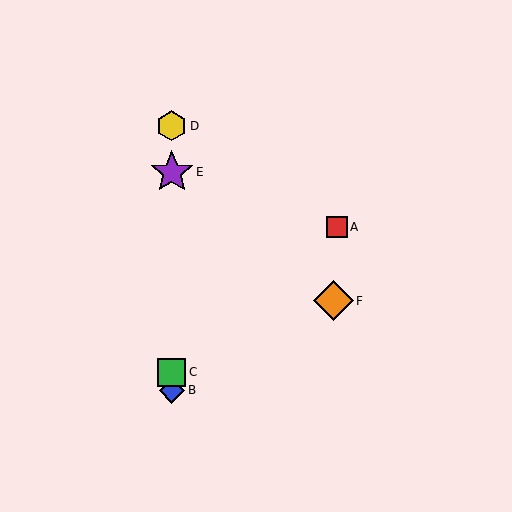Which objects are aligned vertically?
Objects B, C, D, E are aligned vertically.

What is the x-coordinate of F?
Object F is at x≈333.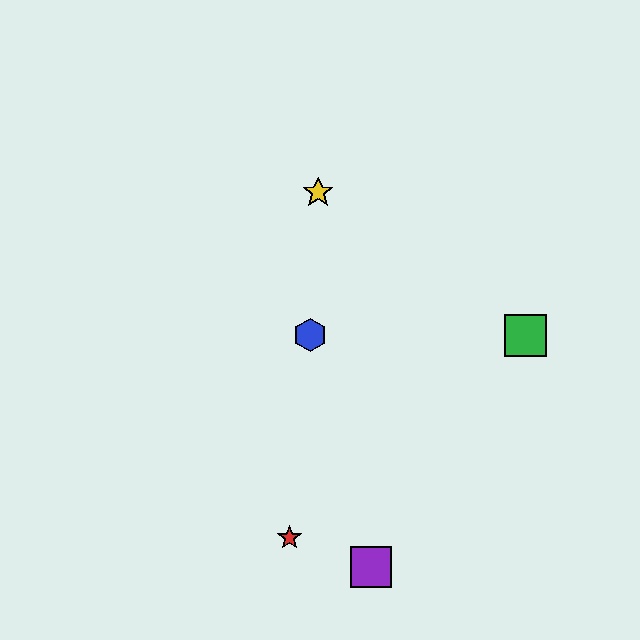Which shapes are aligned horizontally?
The blue hexagon, the green square are aligned horizontally.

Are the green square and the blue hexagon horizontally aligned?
Yes, both are at y≈335.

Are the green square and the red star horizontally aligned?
No, the green square is at y≈335 and the red star is at y≈538.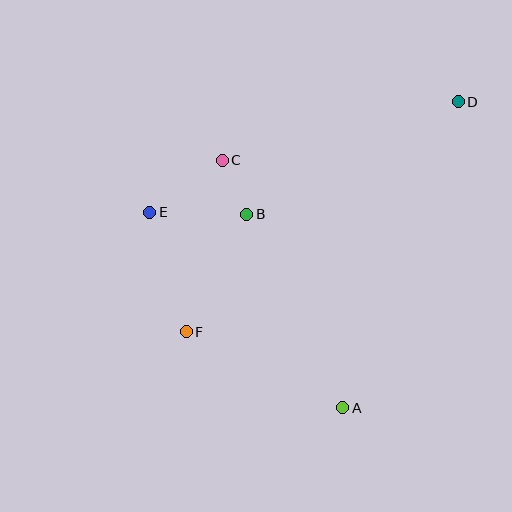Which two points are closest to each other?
Points B and C are closest to each other.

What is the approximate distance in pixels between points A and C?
The distance between A and C is approximately 276 pixels.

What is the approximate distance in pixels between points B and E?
The distance between B and E is approximately 97 pixels.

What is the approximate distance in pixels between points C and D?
The distance between C and D is approximately 244 pixels.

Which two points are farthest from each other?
Points D and F are farthest from each other.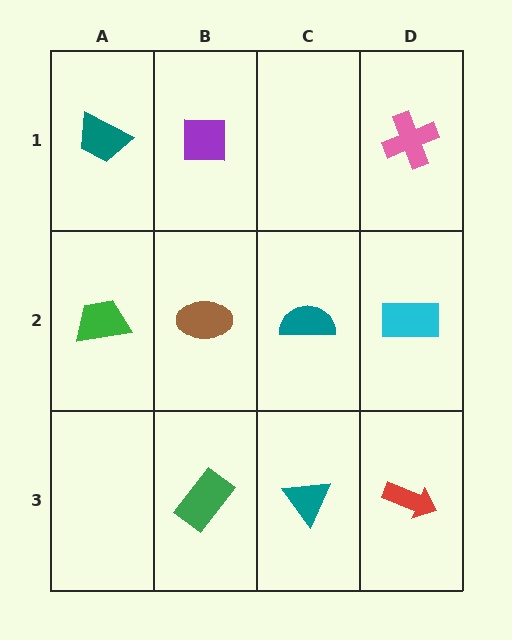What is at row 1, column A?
A teal trapezoid.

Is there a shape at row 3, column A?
No, that cell is empty.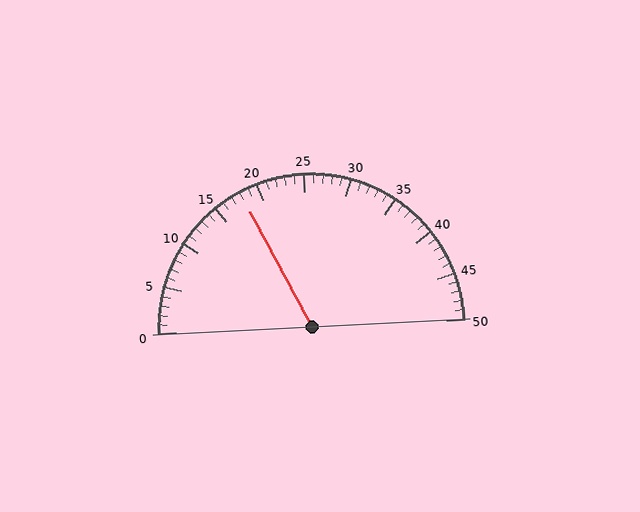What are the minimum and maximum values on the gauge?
The gauge ranges from 0 to 50.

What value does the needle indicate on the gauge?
The needle indicates approximately 18.